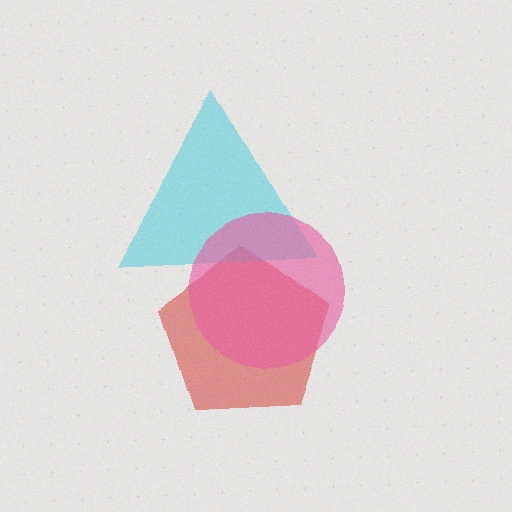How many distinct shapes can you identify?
There are 3 distinct shapes: a red pentagon, a cyan triangle, a pink circle.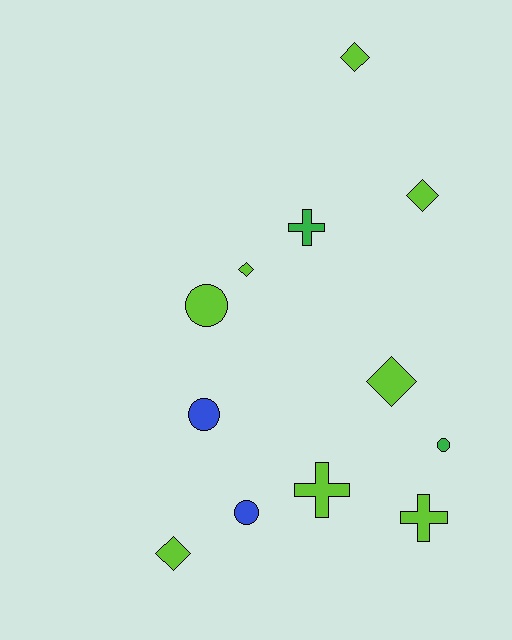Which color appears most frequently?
Lime, with 8 objects.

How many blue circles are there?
There are 2 blue circles.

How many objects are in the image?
There are 12 objects.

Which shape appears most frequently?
Diamond, with 5 objects.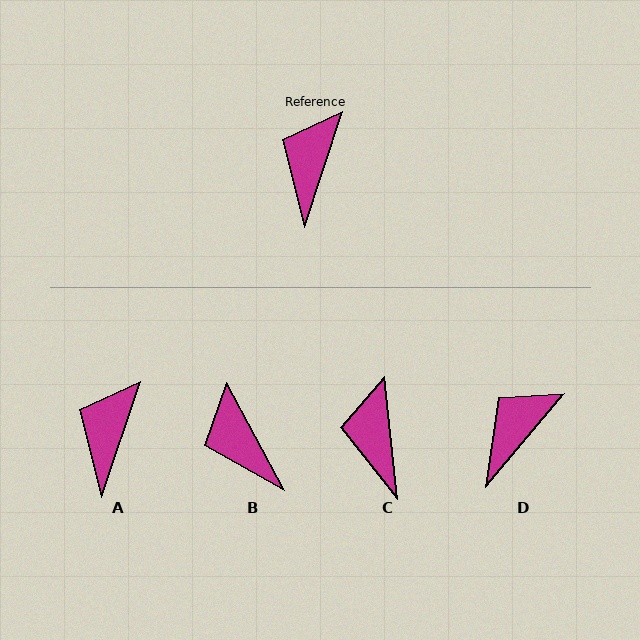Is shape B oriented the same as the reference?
No, it is off by about 46 degrees.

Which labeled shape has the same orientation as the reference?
A.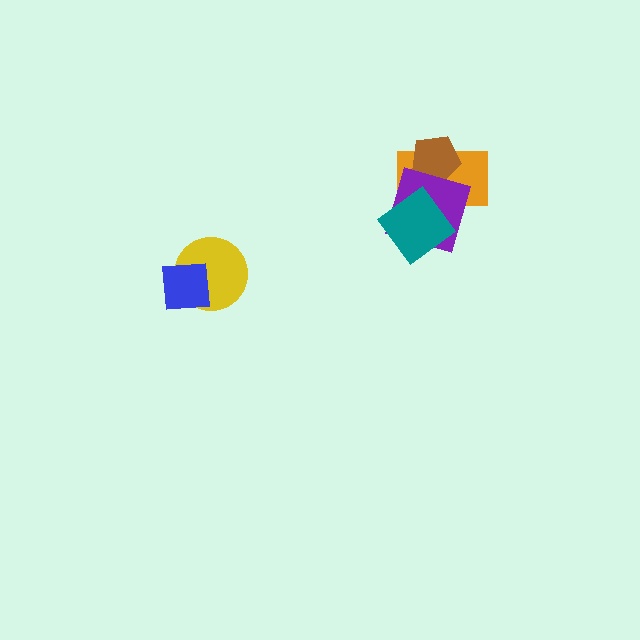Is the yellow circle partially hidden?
Yes, it is partially covered by another shape.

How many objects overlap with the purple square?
3 objects overlap with the purple square.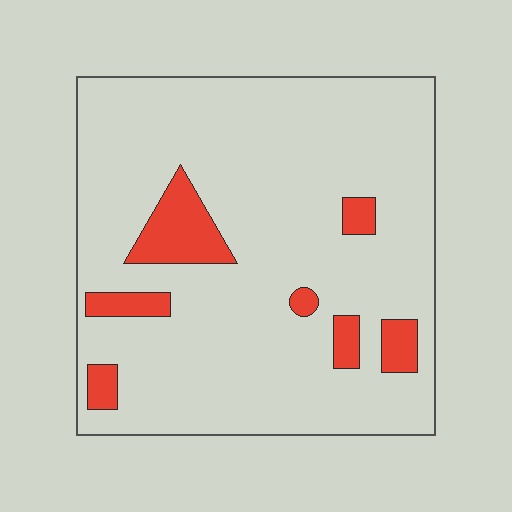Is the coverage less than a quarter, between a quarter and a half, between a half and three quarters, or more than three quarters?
Less than a quarter.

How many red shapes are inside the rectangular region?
7.